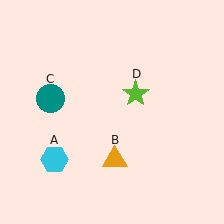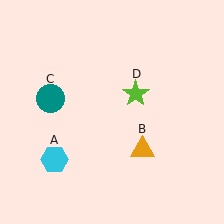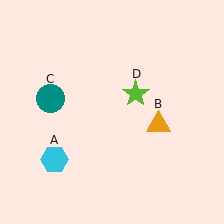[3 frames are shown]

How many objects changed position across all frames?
1 object changed position: orange triangle (object B).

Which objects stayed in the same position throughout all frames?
Cyan hexagon (object A) and teal circle (object C) and lime star (object D) remained stationary.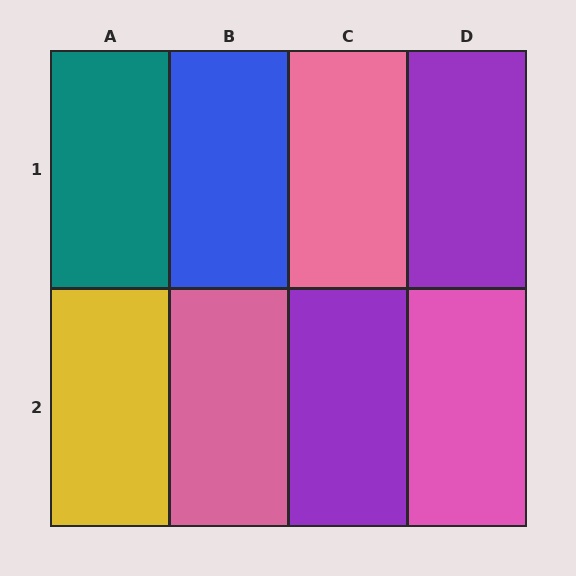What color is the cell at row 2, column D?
Pink.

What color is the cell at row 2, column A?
Yellow.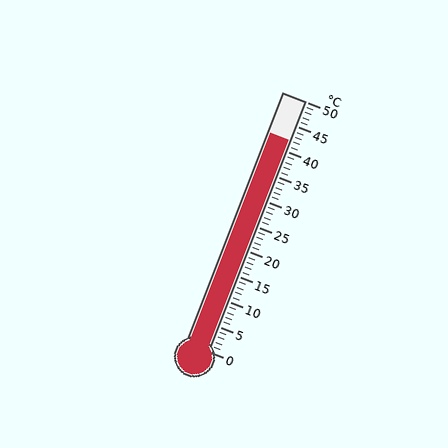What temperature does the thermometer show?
The thermometer shows approximately 42°C.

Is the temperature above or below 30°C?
The temperature is above 30°C.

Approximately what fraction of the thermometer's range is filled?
The thermometer is filled to approximately 85% of its range.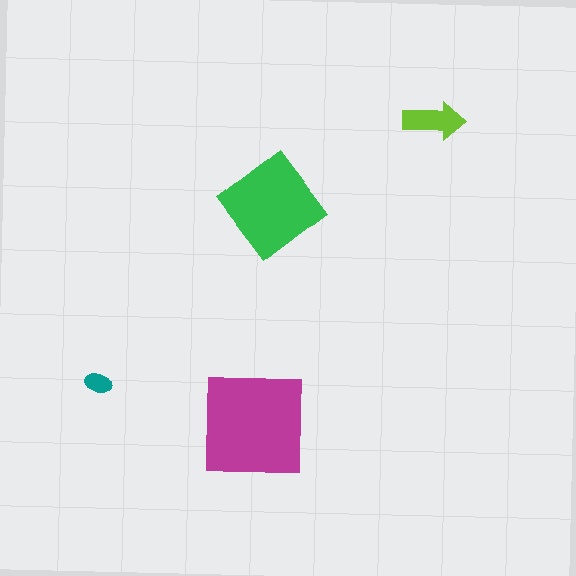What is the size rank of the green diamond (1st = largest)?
2nd.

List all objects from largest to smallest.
The magenta square, the green diamond, the lime arrow, the teal ellipse.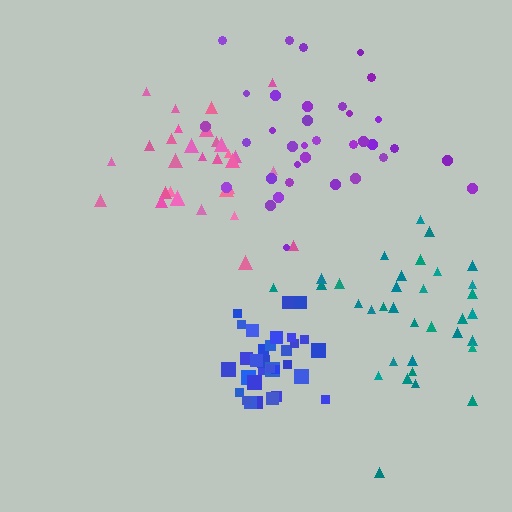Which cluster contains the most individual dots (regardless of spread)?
Purple (35).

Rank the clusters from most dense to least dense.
blue, pink, purple, teal.